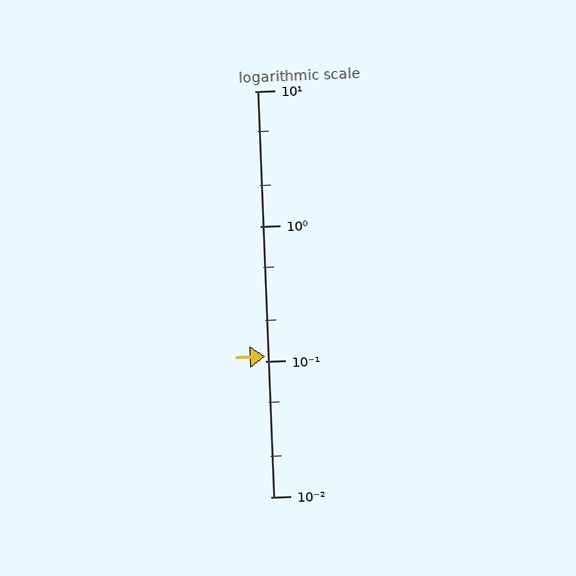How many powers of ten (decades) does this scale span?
The scale spans 3 decades, from 0.01 to 10.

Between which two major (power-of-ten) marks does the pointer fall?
The pointer is between 0.1 and 1.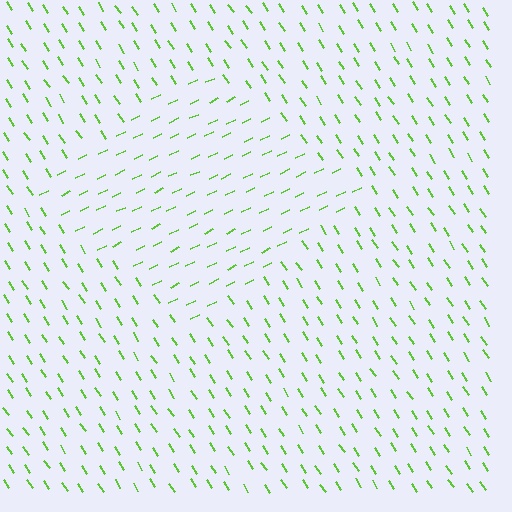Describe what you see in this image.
The image is filled with small lime line segments. A diamond region in the image has lines oriented differently from the surrounding lines, creating a visible texture boundary.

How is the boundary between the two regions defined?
The boundary is defined purely by a change in line orientation (approximately 83 degrees difference). All lines are the same color and thickness.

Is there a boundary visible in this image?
Yes, there is a texture boundary formed by a change in line orientation.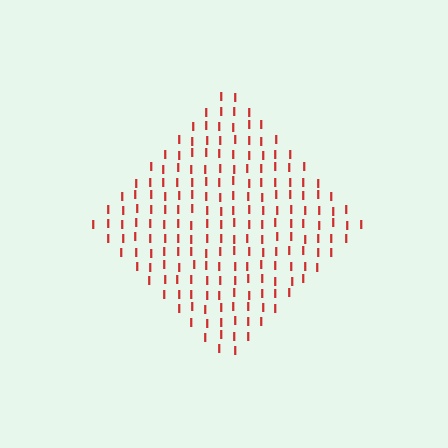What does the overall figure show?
The overall figure shows a diamond.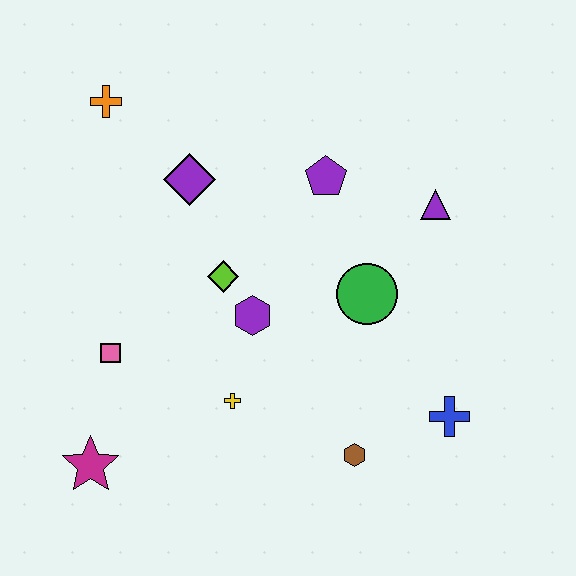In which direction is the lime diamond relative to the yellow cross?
The lime diamond is above the yellow cross.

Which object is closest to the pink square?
The magenta star is closest to the pink square.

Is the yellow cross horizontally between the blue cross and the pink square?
Yes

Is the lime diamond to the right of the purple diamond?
Yes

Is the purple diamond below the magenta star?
No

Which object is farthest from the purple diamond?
The blue cross is farthest from the purple diamond.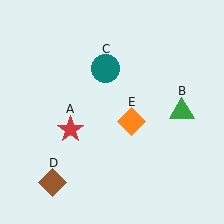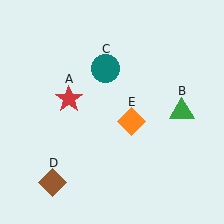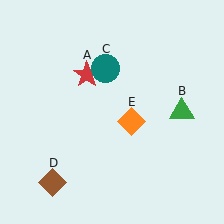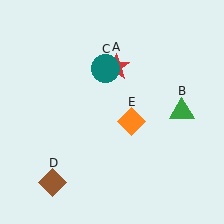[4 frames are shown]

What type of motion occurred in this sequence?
The red star (object A) rotated clockwise around the center of the scene.